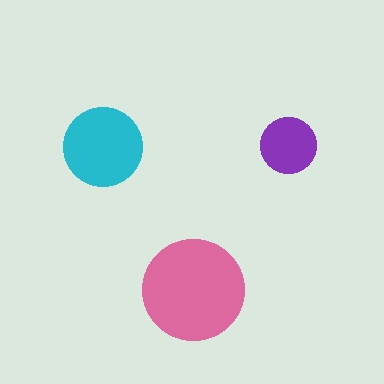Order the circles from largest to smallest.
the pink one, the cyan one, the purple one.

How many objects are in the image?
There are 3 objects in the image.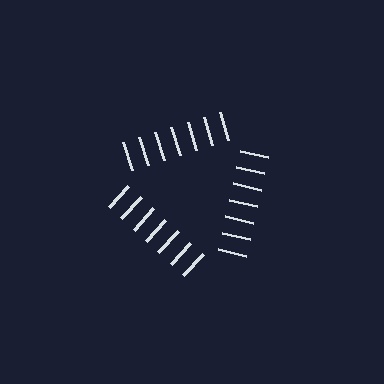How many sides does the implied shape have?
3 sides — the line-ends trace a triangle.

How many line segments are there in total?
21 — 7 along each of the 3 edges.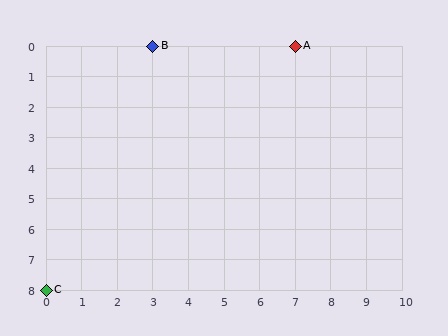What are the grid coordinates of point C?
Point C is at grid coordinates (0, 8).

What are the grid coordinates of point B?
Point B is at grid coordinates (3, 0).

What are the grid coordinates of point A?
Point A is at grid coordinates (7, 0).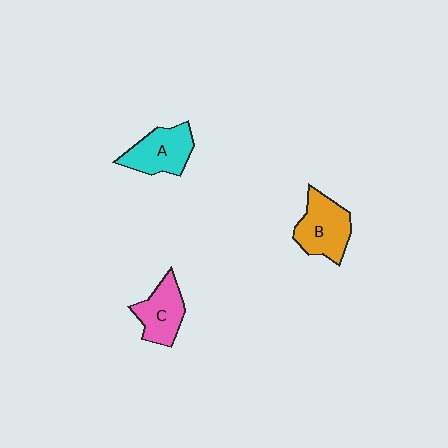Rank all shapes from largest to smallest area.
From largest to smallest: B (orange), A (cyan), C (pink).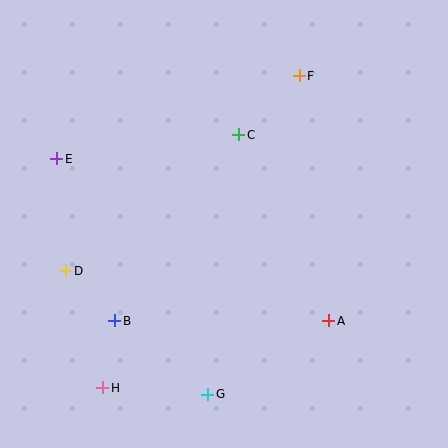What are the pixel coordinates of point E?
Point E is at (57, 159).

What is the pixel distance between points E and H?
The distance between E and H is 234 pixels.